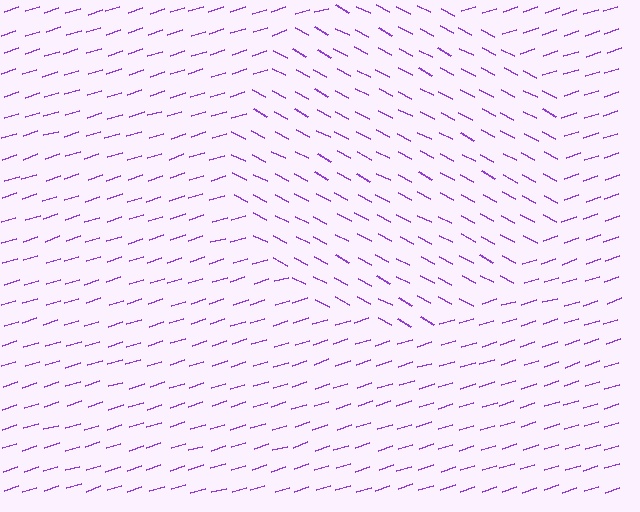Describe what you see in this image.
The image is filled with small purple line segments. A circle region in the image has lines oriented differently from the surrounding lines, creating a visible texture boundary.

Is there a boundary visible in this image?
Yes, there is a texture boundary formed by a change in line orientation.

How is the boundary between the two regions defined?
The boundary is defined purely by a change in line orientation (approximately 45 degrees difference). All lines are the same color and thickness.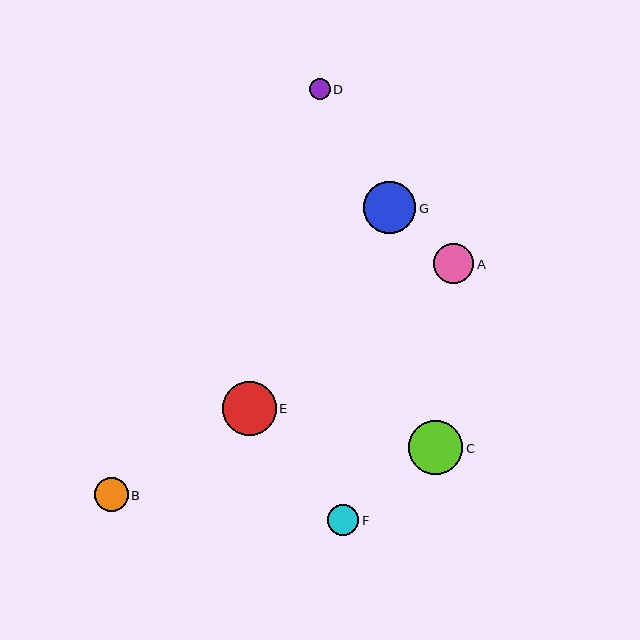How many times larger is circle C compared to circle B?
Circle C is approximately 1.6 times the size of circle B.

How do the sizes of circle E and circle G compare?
Circle E and circle G are approximately the same size.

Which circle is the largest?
Circle C is the largest with a size of approximately 54 pixels.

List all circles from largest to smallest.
From largest to smallest: C, E, G, A, B, F, D.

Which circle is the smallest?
Circle D is the smallest with a size of approximately 21 pixels.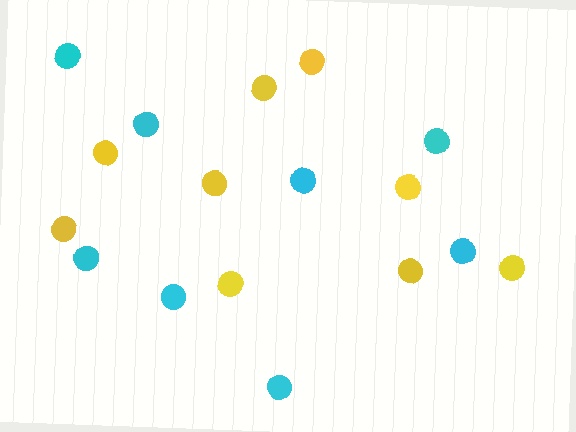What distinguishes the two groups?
There are 2 groups: one group of yellow circles (9) and one group of cyan circles (8).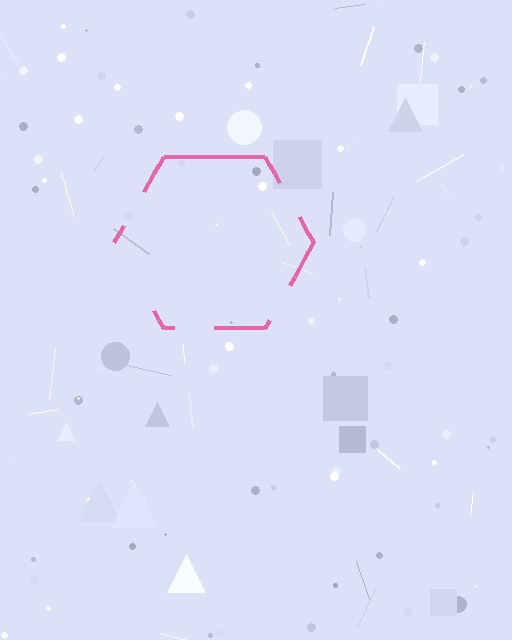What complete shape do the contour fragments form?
The contour fragments form a hexagon.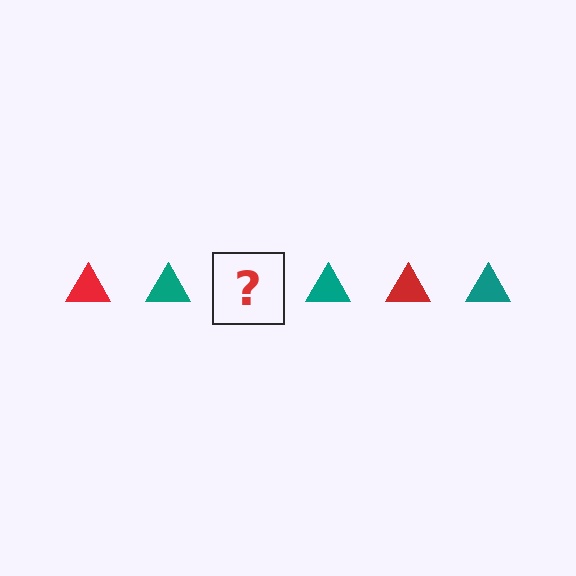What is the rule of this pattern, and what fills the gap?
The rule is that the pattern cycles through red, teal triangles. The gap should be filled with a red triangle.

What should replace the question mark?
The question mark should be replaced with a red triangle.